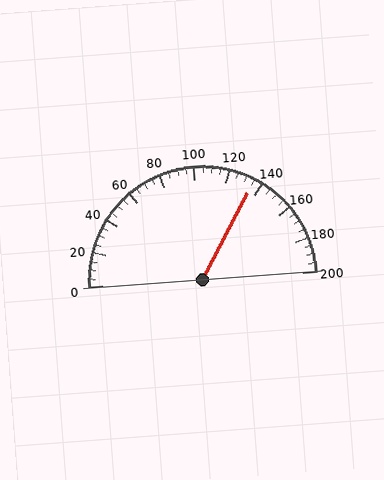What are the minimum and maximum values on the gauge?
The gauge ranges from 0 to 200.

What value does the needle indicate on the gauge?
The needle indicates approximately 135.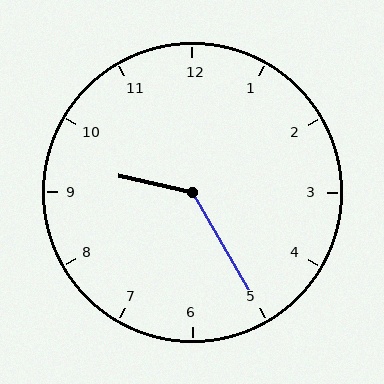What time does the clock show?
9:25.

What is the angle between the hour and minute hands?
Approximately 132 degrees.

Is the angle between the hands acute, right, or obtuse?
It is obtuse.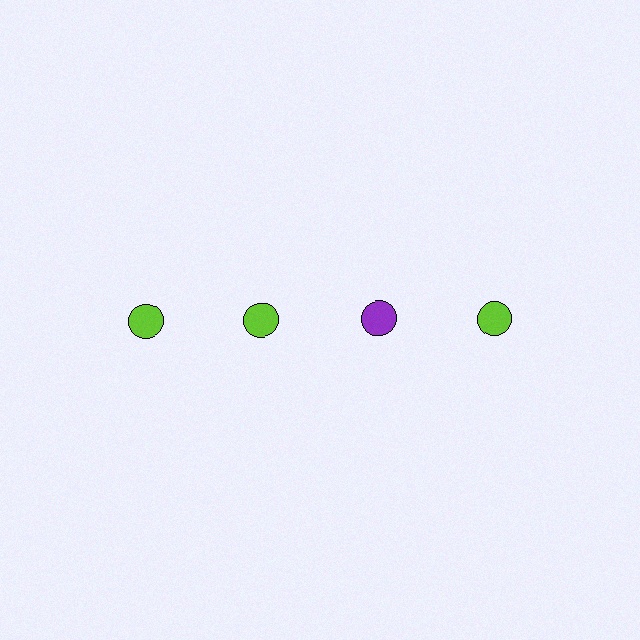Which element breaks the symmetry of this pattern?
The purple circle in the top row, center column breaks the symmetry. All other shapes are lime circles.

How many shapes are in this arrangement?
There are 4 shapes arranged in a grid pattern.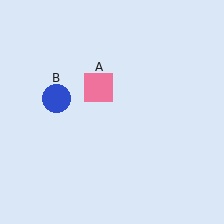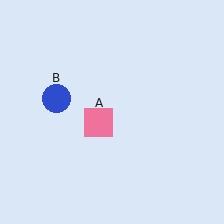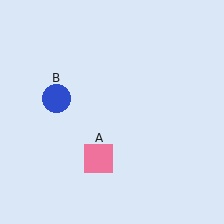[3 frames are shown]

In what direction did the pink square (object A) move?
The pink square (object A) moved down.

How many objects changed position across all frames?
1 object changed position: pink square (object A).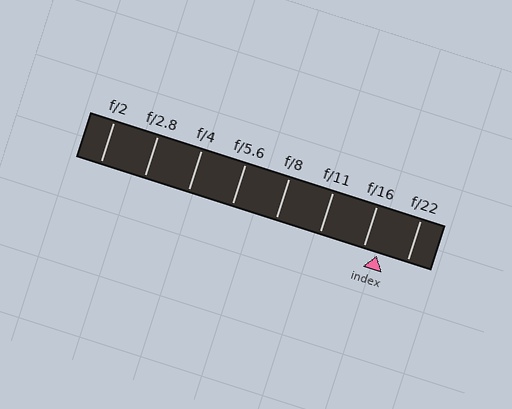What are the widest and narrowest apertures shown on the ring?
The widest aperture shown is f/2 and the narrowest is f/22.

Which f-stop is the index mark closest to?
The index mark is closest to f/16.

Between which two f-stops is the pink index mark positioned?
The index mark is between f/16 and f/22.